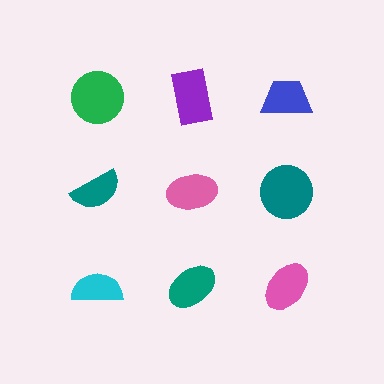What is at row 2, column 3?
A teal circle.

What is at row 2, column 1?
A teal semicircle.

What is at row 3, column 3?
A pink ellipse.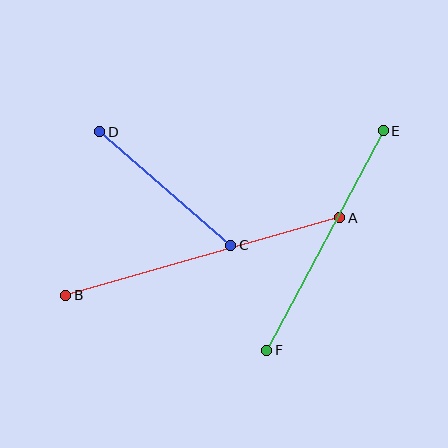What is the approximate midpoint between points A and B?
The midpoint is at approximately (203, 257) pixels.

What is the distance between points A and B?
The distance is approximately 285 pixels.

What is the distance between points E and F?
The distance is approximately 248 pixels.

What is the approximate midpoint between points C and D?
The midpoint is at approximately (165, 189) pixels.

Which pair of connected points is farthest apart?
Points A and B are farthest apart.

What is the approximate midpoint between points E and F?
The midpoint is at approximately (325, 240) pixels.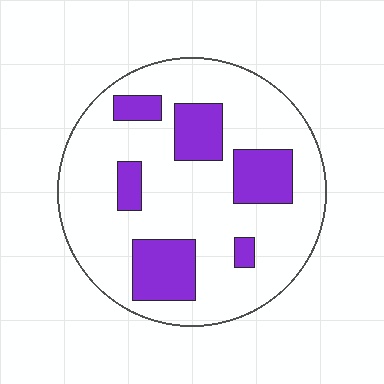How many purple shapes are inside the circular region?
6.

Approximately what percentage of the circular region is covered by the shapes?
Approximately 25%.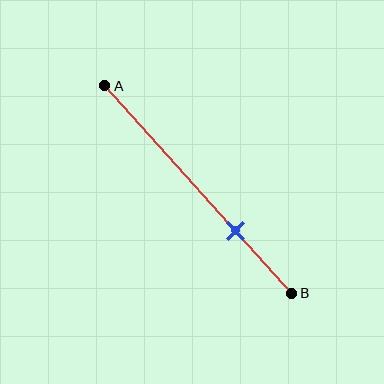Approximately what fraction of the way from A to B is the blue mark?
The blue mark is approximately 70% of the way from A to B.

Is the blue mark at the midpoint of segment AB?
No, the mark is at about 70% from A, not at the 50% midpoint.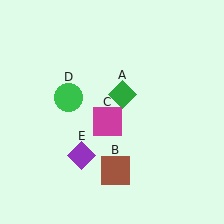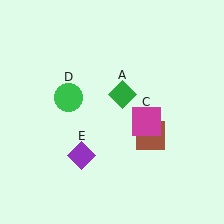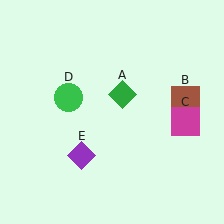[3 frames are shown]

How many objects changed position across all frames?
2 objects changed position: brown square (object B), magenta square (object C).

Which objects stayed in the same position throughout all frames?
Green diamond (object A) and green circle (object D) and purple diamond (object E) remained stationary.